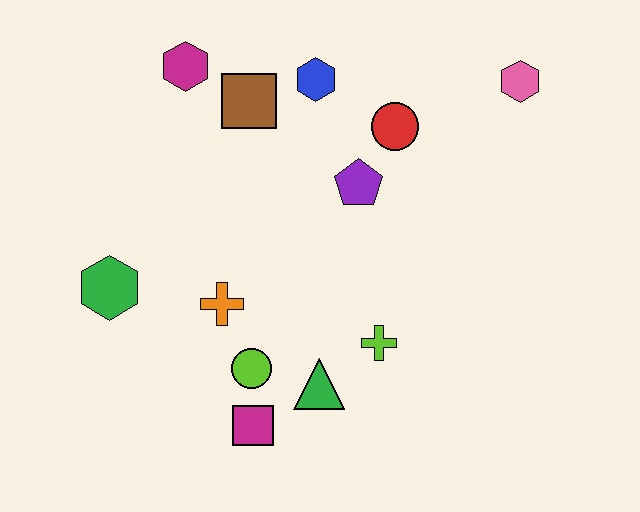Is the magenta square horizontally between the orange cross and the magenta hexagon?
No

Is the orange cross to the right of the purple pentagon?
No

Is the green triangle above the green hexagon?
No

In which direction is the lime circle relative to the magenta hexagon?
The lime circle is below the magenta hexagon.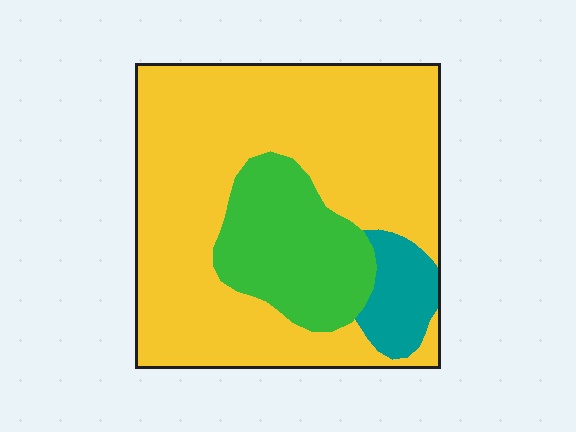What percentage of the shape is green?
Green covers roughly 20% of the shape.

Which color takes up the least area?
Teal, at roughly 10%.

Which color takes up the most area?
Yellow, at roughly 70%.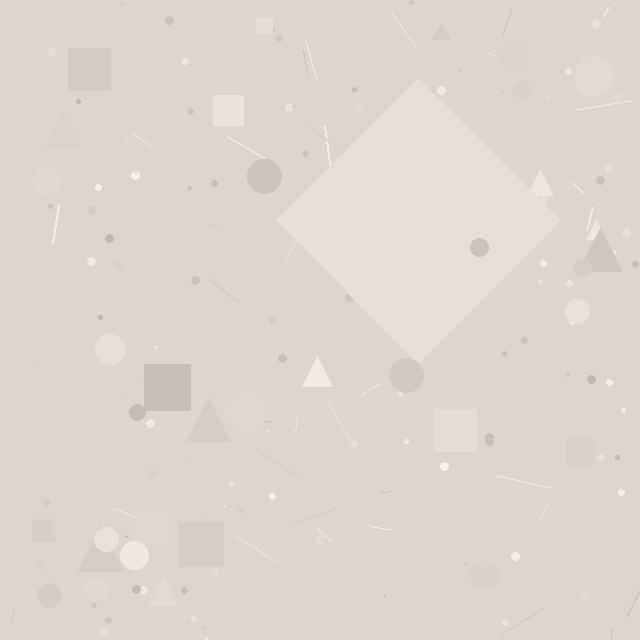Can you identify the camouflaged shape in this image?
The camouflaged shape is a diamond.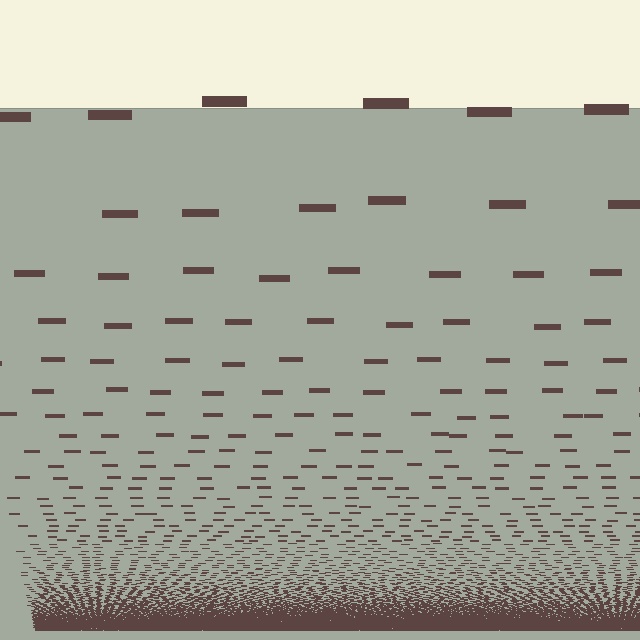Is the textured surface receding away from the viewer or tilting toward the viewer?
The surface appears to tilt toward the viewer. Texture elements get larger and sparser toward the top.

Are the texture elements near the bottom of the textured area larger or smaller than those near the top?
Smaller. The gradient is inverted — elements near the bottom are smaller and denser.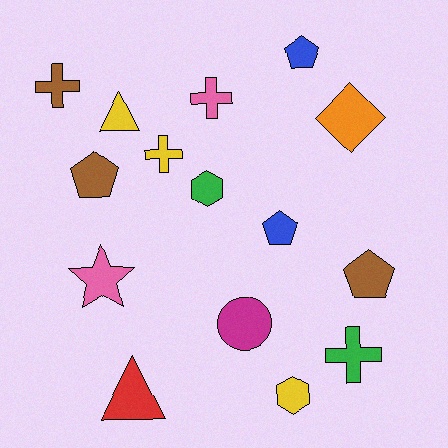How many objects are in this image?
There are 15 objects.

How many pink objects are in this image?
There are 2 pink objects.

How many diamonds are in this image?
There is 1 diamond.